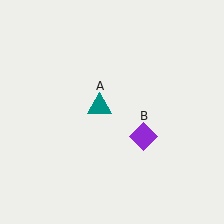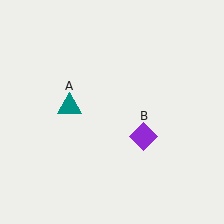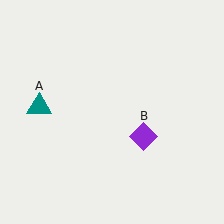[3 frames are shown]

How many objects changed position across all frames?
1 object changed position: teal triangle (object A).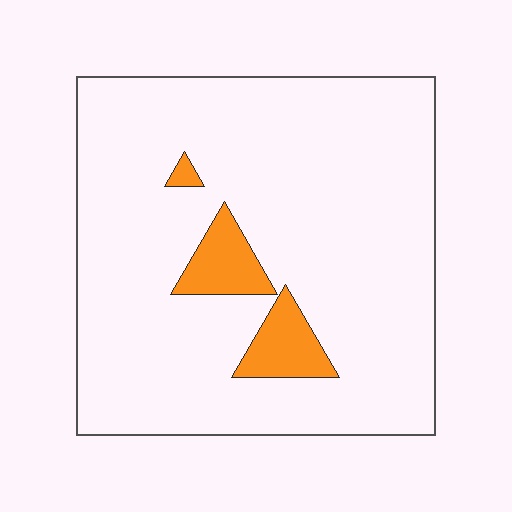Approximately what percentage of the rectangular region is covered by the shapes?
Approximately 10%.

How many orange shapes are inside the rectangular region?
3.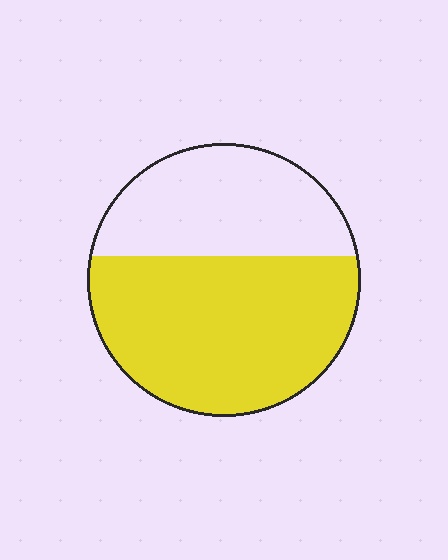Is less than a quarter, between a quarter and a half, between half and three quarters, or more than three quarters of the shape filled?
Between half and three quarters.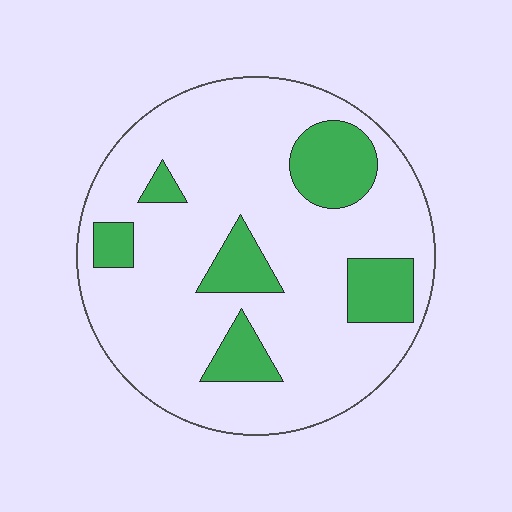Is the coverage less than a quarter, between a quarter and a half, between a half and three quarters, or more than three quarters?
Less than a quarter.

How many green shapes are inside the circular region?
6.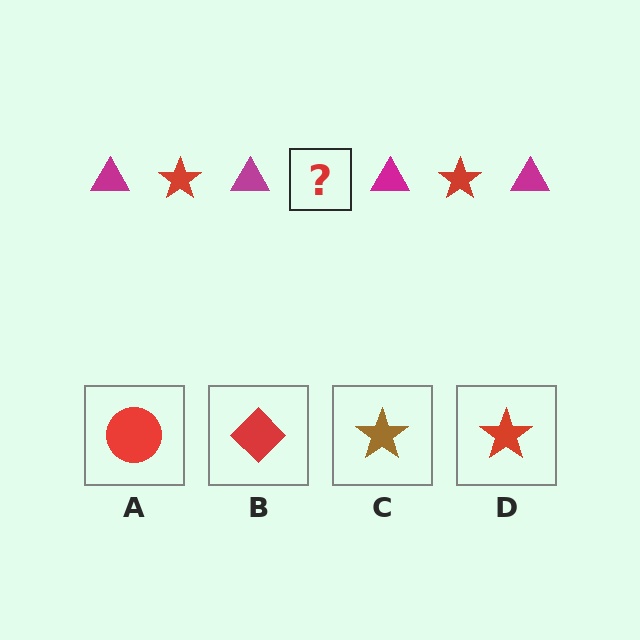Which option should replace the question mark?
Option D.